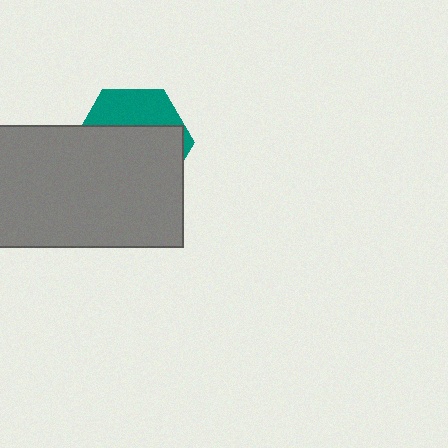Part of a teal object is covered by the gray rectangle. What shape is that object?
It is a hexagon.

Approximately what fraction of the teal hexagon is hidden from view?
Roughly 67% of the teal hexagon is hidden behind the gray rectangle.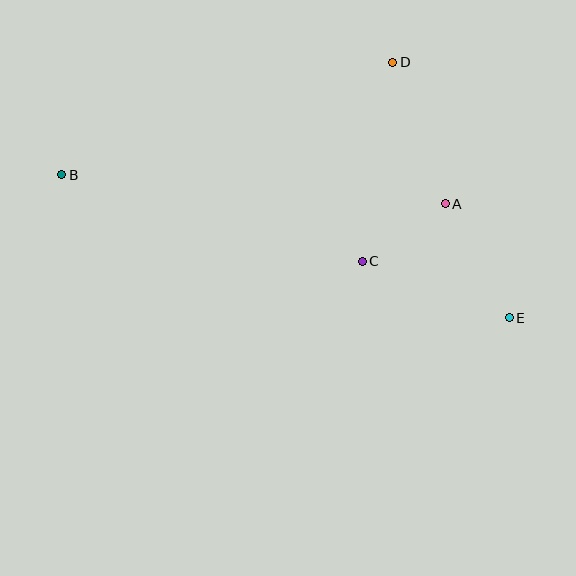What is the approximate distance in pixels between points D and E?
The distance between D and E is approximately 281 pixels.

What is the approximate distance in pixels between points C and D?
The distance between C and D is approximately 202 pixels.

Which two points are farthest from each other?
Points B and E are farthest from each other.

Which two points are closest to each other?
Points A and C are closest to each other.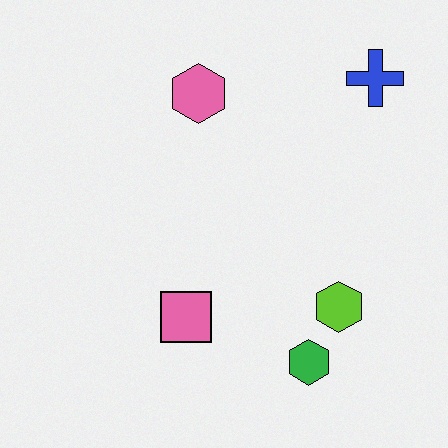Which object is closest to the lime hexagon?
The green hexagon is closest to the lime hexagon.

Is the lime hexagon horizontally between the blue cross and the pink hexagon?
Yes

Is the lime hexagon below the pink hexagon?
Yes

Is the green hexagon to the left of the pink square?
No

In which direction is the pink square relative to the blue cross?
The pink square is below the blue cross.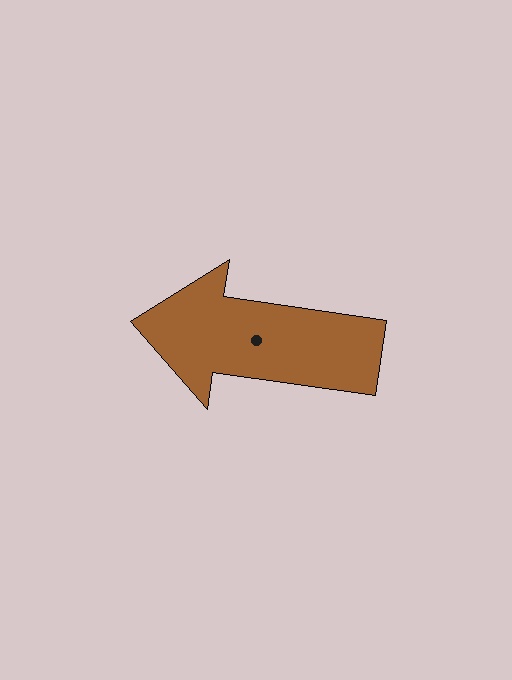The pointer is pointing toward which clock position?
Roughly 9 o'clock.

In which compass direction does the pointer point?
West.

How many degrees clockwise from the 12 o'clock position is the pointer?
Approximately 278 degrees.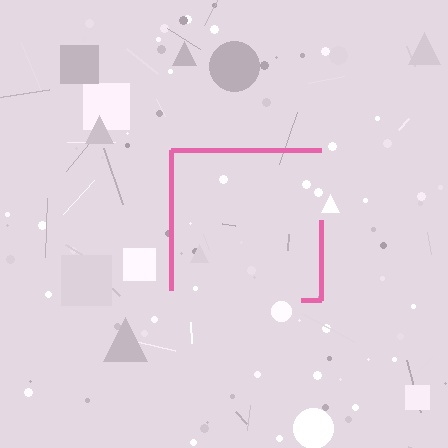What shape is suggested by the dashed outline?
The dashed outline suggests a square.